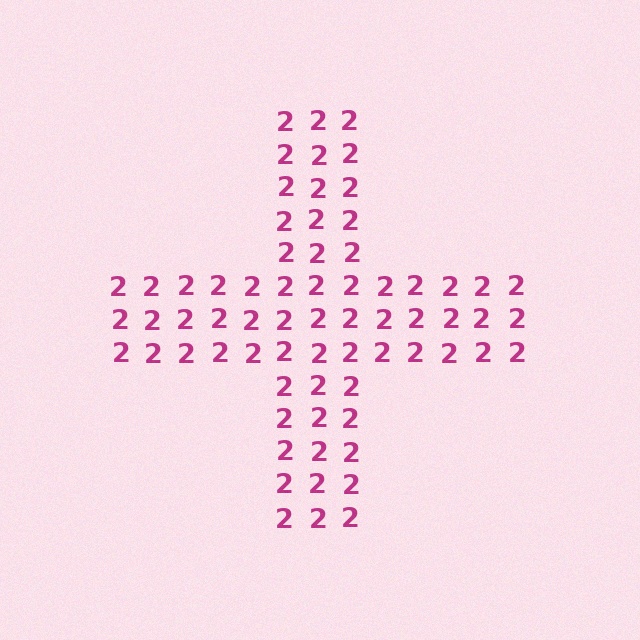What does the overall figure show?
The overall figure shows a cross.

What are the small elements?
The small elements are digit 2's.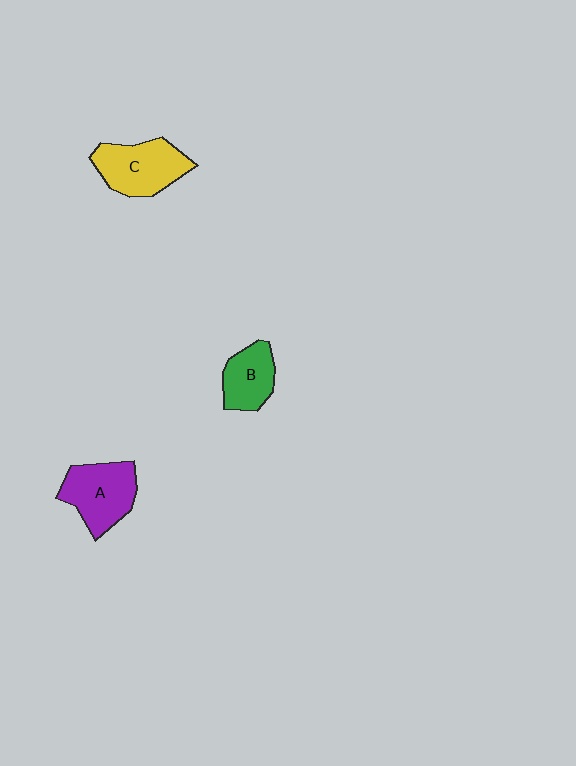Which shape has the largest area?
Shape C (yellow).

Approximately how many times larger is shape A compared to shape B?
Approximately 1.4 times.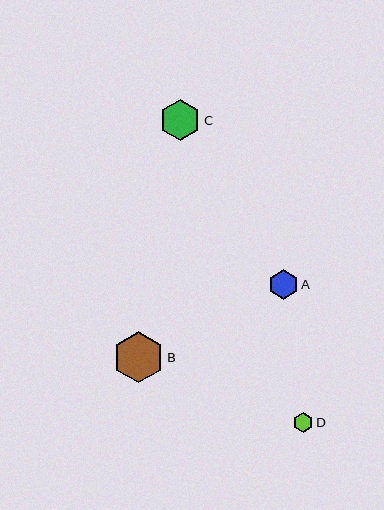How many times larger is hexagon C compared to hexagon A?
Hexagon C is approximately 1.4 times the size of hexagon A.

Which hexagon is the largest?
Hexagon B is the largest with a size of approximately 51 pixels.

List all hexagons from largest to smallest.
From largest to smallest: B, C, A, D.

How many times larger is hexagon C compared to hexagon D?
Hexagon C is approximately 2.1 times the size of hexagon D.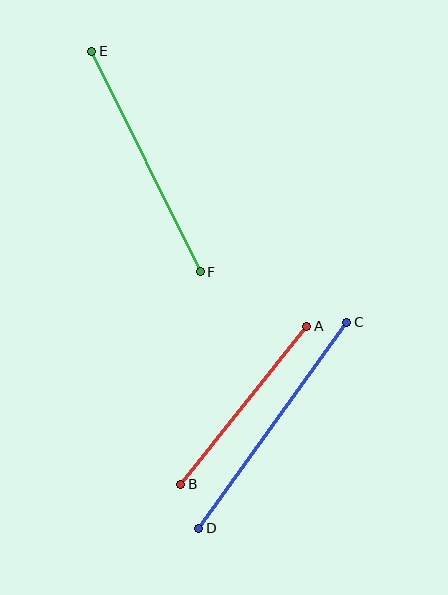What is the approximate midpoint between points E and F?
The midpoint is at approximately (146, 161) pixels.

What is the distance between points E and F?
The distance is approximately 246 pixels.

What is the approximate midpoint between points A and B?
The midpoint is at approximately (244, 405) pixels.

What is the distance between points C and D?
The distance is approximately 254 pixels.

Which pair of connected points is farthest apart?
Points C and D are farthest apart.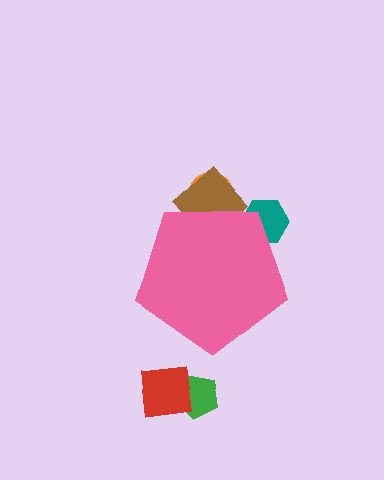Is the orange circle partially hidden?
Yes, the orange circle is partially hidden behind the pink pentagon.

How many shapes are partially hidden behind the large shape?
3 shapes are partially hidden.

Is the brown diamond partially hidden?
Yes, the brown diamond is partially hidden behind the pink pentagon.